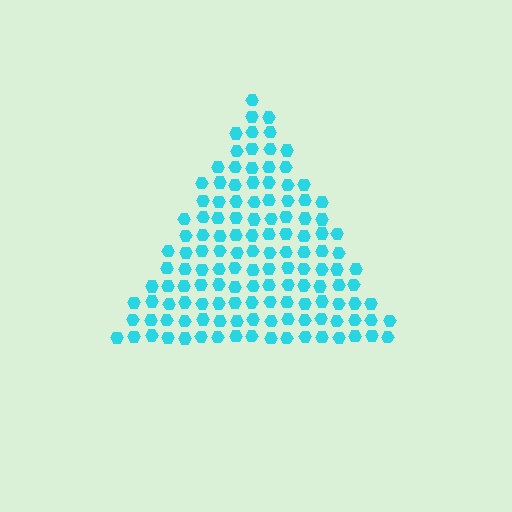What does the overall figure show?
The overall figure shows a triangle.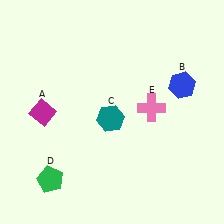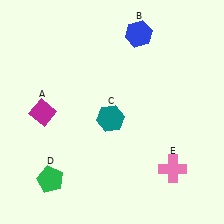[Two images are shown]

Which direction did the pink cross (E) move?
The pink cross (E) moved down.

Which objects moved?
The objects that moved are: the blue hexagon (B), the pink cross (E).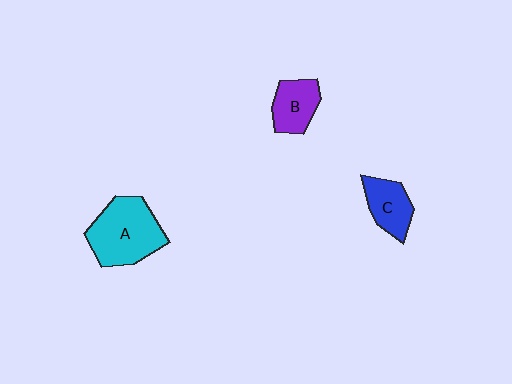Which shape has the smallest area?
Shape B (purple).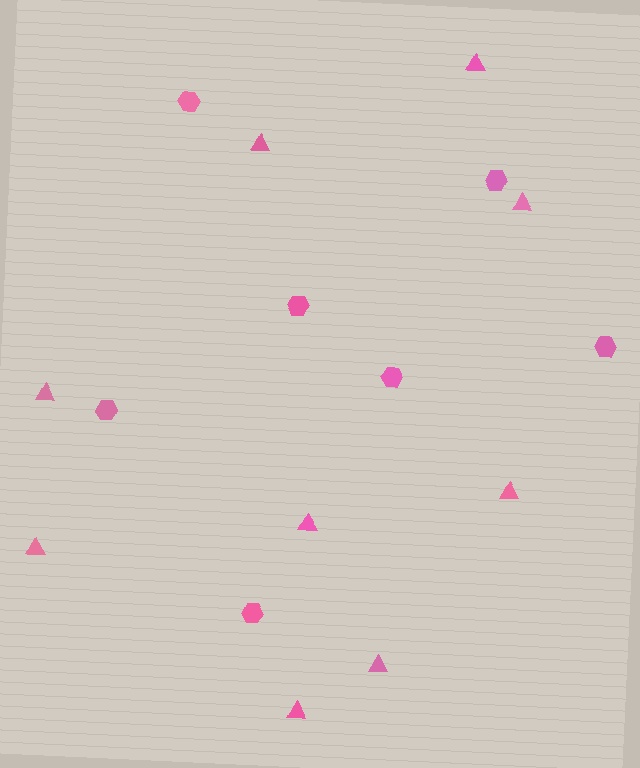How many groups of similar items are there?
There are 2 groups: one group of triangles (9) and one group of hexagons (7).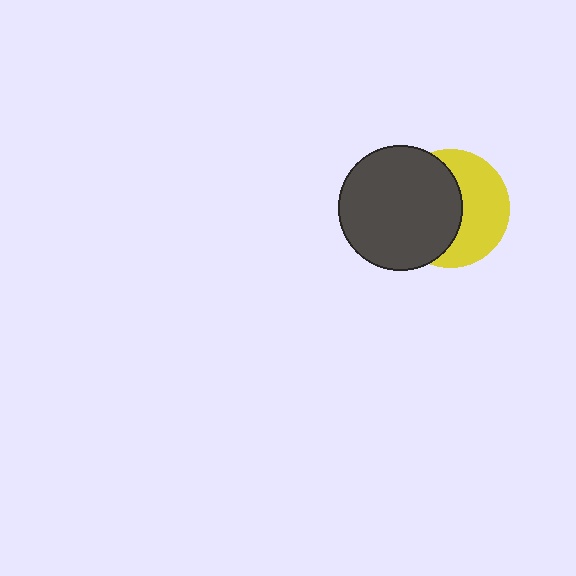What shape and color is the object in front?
The object in front is a dark gray circle.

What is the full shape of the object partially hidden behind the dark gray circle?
The partially hidden object is a yellow circle.